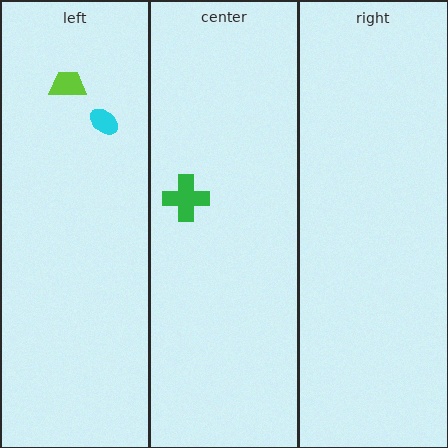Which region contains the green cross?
The center region.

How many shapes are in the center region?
1.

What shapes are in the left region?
The cyan ellipse, the lime trapezoid.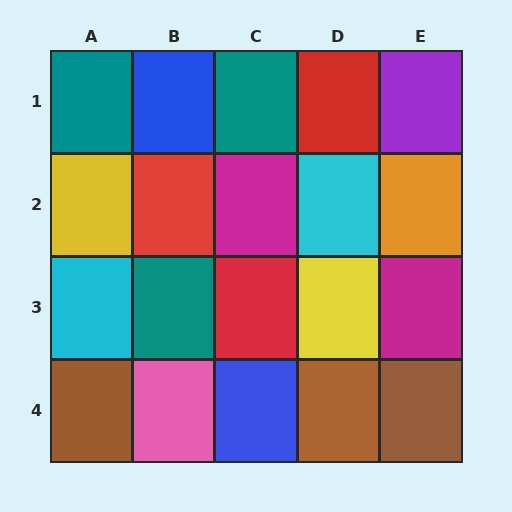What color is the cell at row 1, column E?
Purple.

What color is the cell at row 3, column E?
Magenta.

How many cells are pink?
1 cell is pink.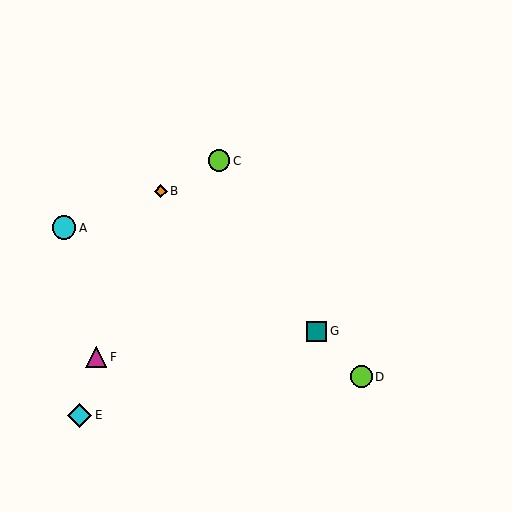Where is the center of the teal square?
The center of the teal square is at (317, 331).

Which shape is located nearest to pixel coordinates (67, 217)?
The cyan circle (labeled A) at (64, 228) is nearest to that location.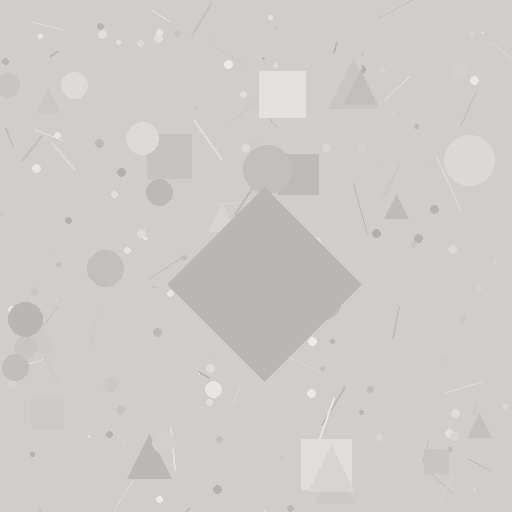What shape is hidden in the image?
A diamond is hidden in the image.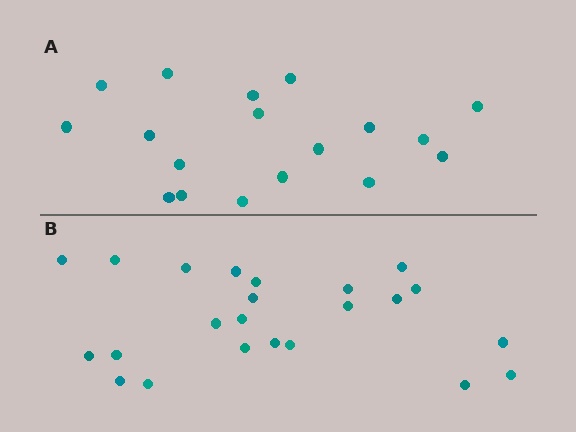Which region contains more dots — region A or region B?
Region B (the bottom region) has more dots.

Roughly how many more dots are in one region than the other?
Region B has about 5 more dots than region A.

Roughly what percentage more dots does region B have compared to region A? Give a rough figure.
About 30% more.